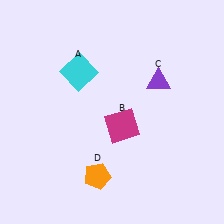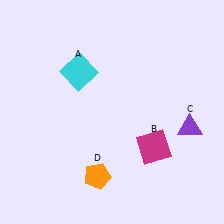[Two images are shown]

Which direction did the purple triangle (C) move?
The purple triangle (C) moved down.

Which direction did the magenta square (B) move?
The magenta square (B) moved right.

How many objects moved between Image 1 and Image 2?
2 objects moved between the two images.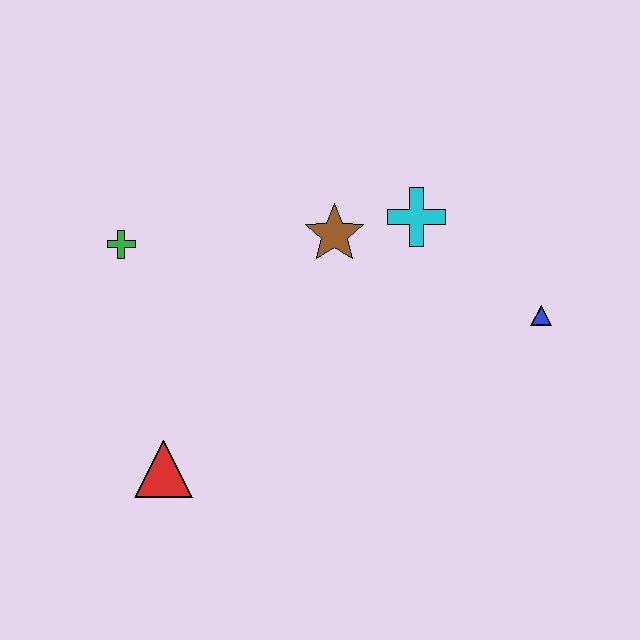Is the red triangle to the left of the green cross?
No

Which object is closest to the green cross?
The brown star is closest to the green cross.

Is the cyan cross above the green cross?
Yes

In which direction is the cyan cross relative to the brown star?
The cyan cross is to the right of the brown star.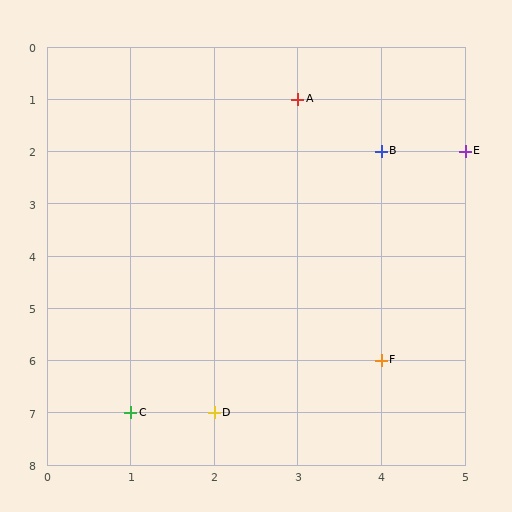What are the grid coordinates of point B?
Point B is at grid coordinates (4, 2).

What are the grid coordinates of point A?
Point A is at grid coordinates (3, 1).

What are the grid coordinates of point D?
Point D is at grid coordinates (2, 7).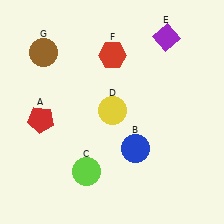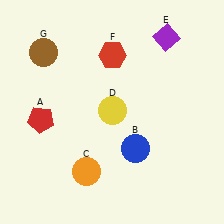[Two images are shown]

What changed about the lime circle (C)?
In Image 1, C is lime. In Image 2, it changed to orange.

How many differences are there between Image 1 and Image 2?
There is 1 difference between the two images.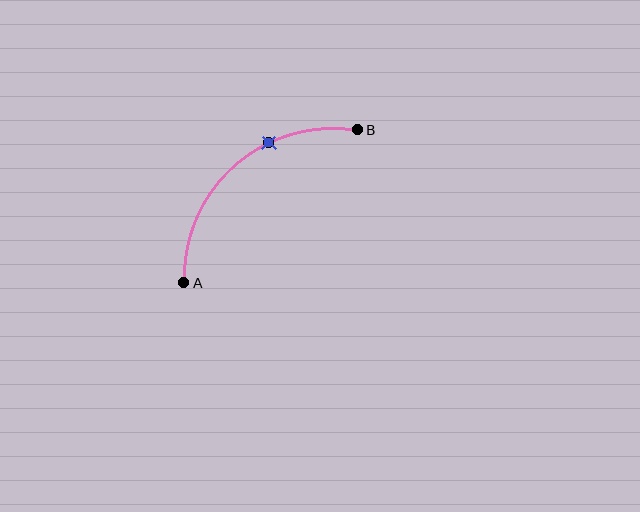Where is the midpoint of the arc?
The arc midpoint is the point on the curve farthest from the straight line joining A and B. It sits above and to the left of that line.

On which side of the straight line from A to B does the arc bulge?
The arc bulges above and to the left of the straight line connecting A and B.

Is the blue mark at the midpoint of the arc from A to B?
No. The blue mark lies on the arc but is closer to endpoint B. The arc midpoint would be at the point on the curve equidistant along the arc from both A and B.